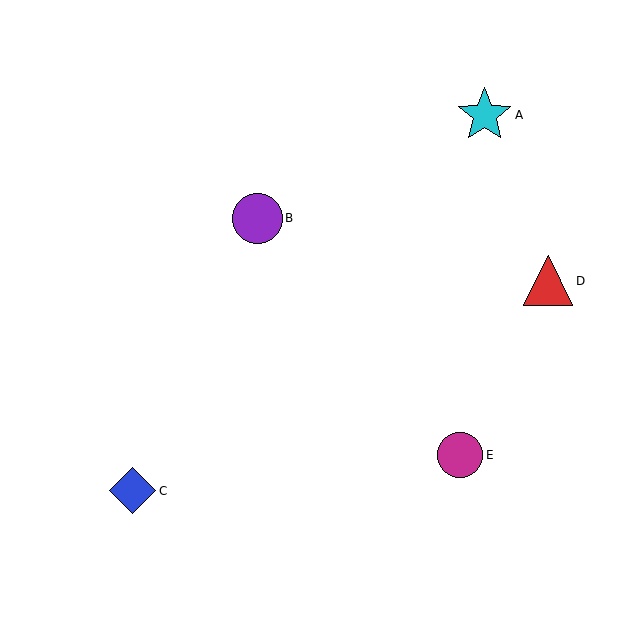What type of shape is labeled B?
Shape B is a purple circle.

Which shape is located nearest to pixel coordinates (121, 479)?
The blue diamond (labeled C) at (132, 491) is nearest to that location.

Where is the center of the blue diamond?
The center of the blue diamond is at (132, 491).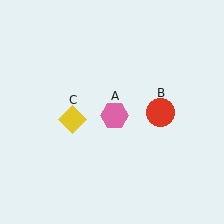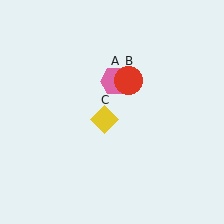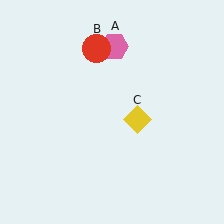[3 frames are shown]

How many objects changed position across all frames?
3 objects changed position: pink hexagon (object A), red circle (object B), yellow diamond (object C).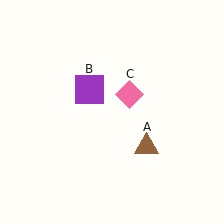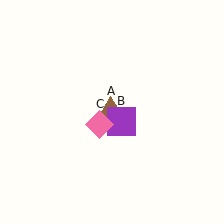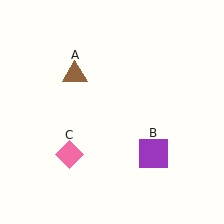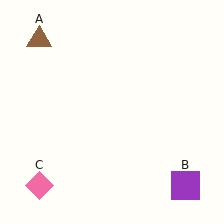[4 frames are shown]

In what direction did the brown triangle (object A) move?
The brown triangle (object A) moved up and to the left.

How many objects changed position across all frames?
3 objects changed position: brown triangle (object A), purple square (object B), pink diamond (object C).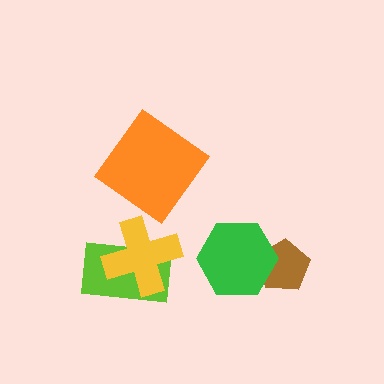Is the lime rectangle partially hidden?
Yes, it is partially covered by another shape.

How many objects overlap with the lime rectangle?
1 object overlaps with the lime rectangle.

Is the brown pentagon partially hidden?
Yes, it is partially covered by another shape.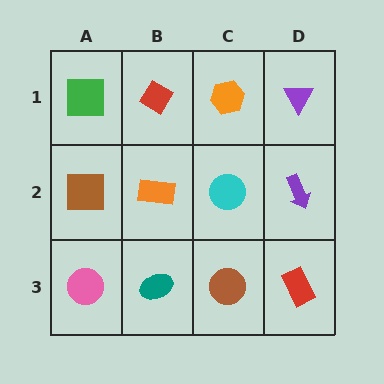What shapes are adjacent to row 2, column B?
A red diamond (row 1, column B), a teal ellipse (row 3, column B), a brown square (row 2, column A), a cyan circle (row 2, column C).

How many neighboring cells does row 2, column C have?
4.